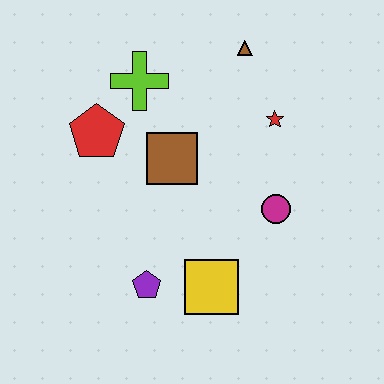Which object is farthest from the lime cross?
The yellow square is farthest from the lime cross.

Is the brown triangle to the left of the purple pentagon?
No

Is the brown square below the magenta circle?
No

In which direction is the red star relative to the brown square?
The red star is to the right of the brown square.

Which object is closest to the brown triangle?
The red star is closest to the brown triangle.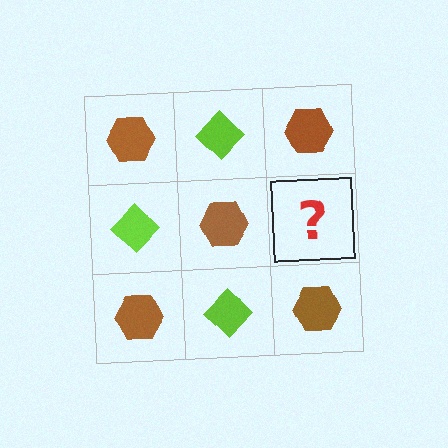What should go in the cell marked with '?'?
The missing cell should contain a lime diamond.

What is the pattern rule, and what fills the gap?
The rule is that it alternates brown hexagon and lime diamond in a checkerboard pattern. The gap should be filled with a lime diamond.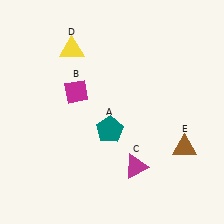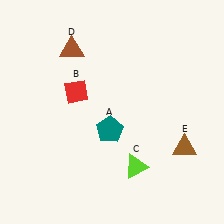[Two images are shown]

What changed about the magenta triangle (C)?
In Image 1, C is magenta. In Image 2, it changed to lime.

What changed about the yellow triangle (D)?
In Image 1, D is yellow. In Image 2, it changed to brown.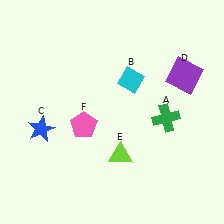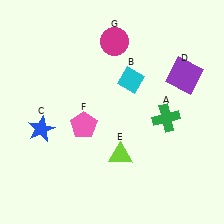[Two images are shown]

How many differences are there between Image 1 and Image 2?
There is 1 difference between the two images.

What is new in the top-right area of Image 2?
A magenta circle (G) was added in the top-right area of Image 2.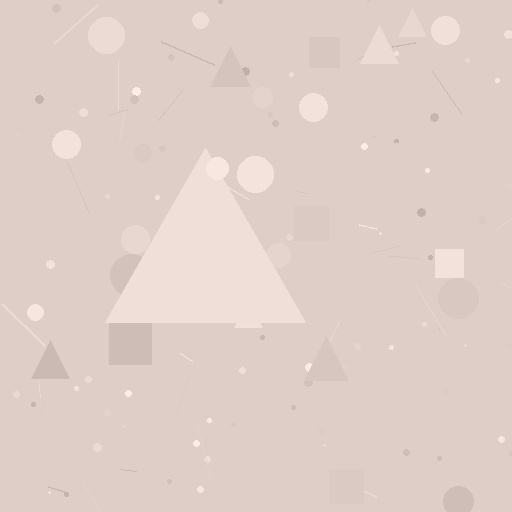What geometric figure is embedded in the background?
A triangle is embedded in the background.